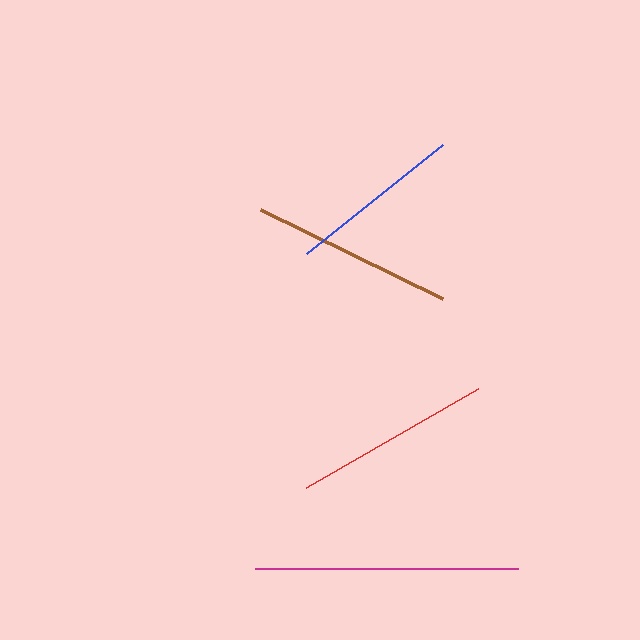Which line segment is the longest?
The magenta line is the longest at approximately 263 pixels.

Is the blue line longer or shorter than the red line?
The red line is longer than the blue line.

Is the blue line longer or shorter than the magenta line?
The magenta line is longer than the blue line.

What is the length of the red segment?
The red segment is approximately 199 pixels long.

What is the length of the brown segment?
The brown segment is approximately 202 pixels long.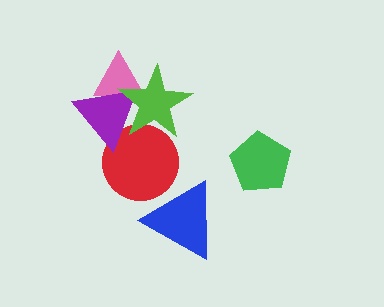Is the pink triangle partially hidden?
Yes, it is partially covered by another shape.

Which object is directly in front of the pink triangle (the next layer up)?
The purple triangle is directly in front of the pink triangle.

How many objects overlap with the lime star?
3 objects overlap with the lime star.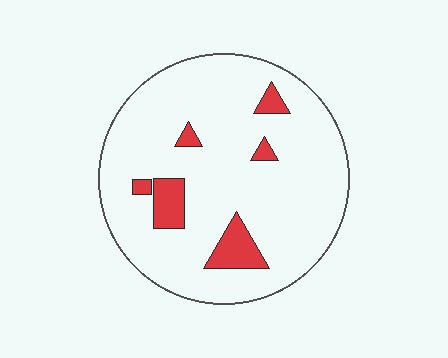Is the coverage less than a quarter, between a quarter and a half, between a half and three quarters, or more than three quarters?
Less than a quarter.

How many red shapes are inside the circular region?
6.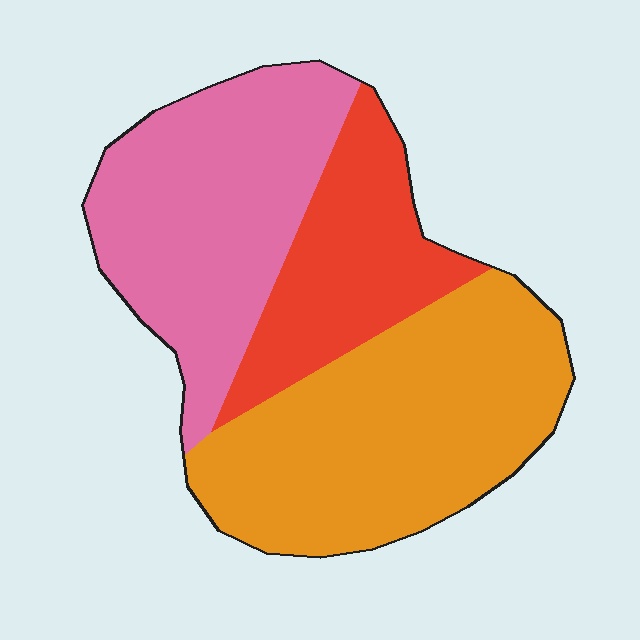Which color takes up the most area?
Orange, at roughly 45%.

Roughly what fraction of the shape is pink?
Pink takes up about three eighths (3/8) of the shape.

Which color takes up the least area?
Red, at roughly 20%.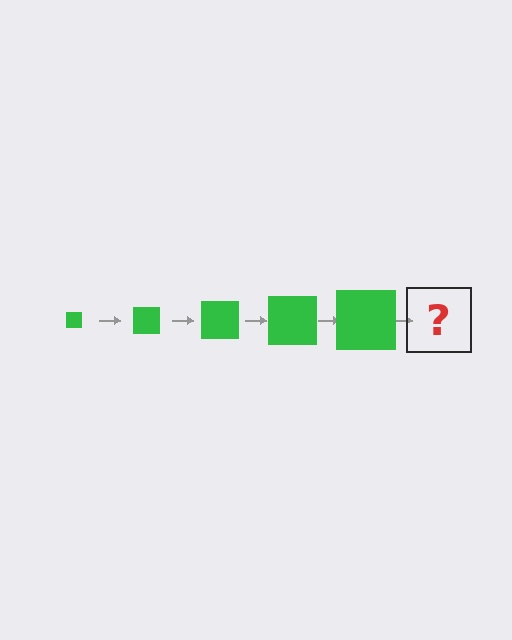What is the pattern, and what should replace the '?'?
The pattern is that the square gets progressively larger each step. The '?' should be a green square, larger than the previous one.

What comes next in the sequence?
The next element should be a green square, larger than the previous one.